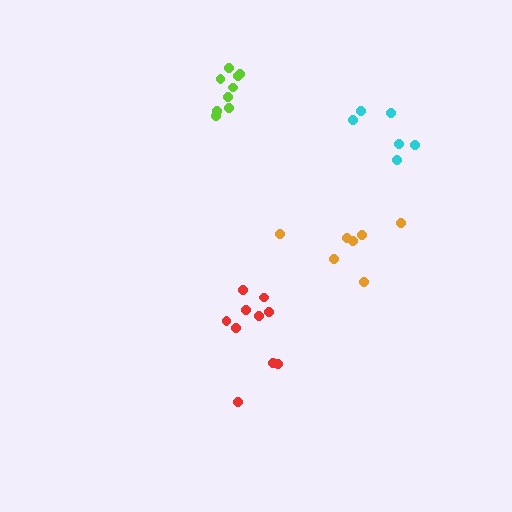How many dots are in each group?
Group 1: 10 dots, Group 2: 9 dots, Group 3: 6 dots, Group 4: 7 dots (32 total).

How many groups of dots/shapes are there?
There are 4 groups.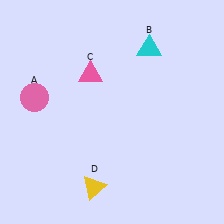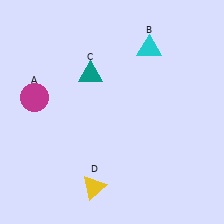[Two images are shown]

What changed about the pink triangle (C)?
In Image 1, C is pink. In Image 2, it changed to teal.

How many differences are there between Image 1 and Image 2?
There are 2 differences between the two images.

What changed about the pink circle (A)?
In Image 1, A is pink. In Image 2, it changed to magenta.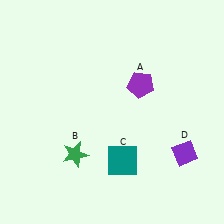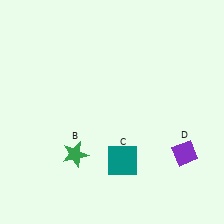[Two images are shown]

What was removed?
The purple pentagon (A) was removed in Image 2.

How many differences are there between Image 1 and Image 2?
There is 1 difference between the two images.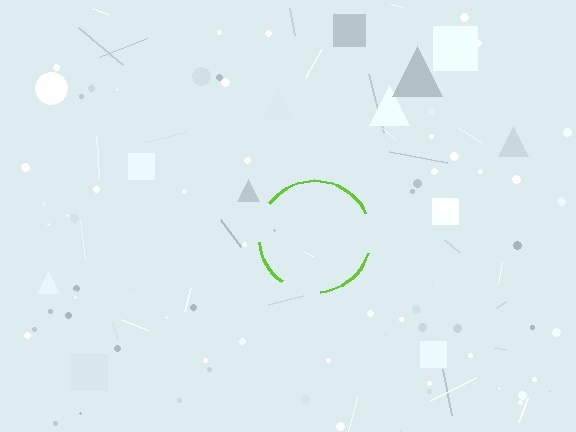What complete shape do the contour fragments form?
The contour fragments form a circle.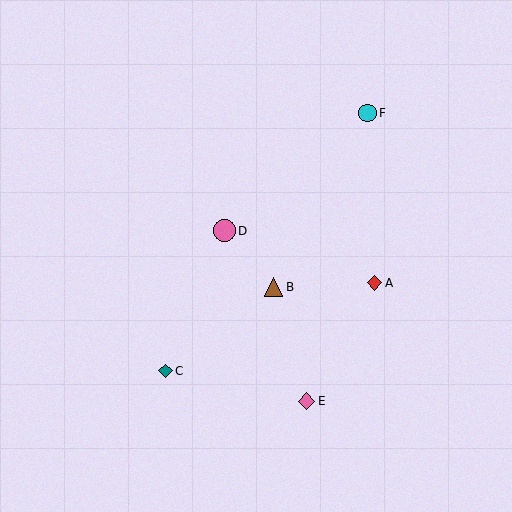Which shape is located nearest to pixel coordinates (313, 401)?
The pink diamond (labeled E) at (306, 401) is nearest to that location.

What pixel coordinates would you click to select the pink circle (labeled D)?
Click at (224, 231) to select the pink circle D.